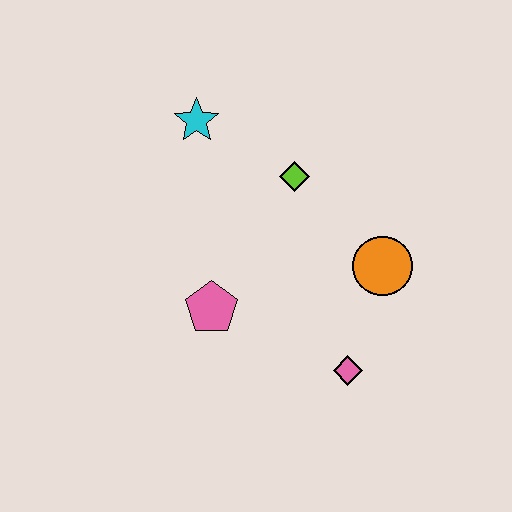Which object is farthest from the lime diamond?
The pink diamond is farthest from the lime diamond.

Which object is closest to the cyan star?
The lime diamond is closest to the cyan star.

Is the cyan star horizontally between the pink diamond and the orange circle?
No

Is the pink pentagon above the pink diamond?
Yes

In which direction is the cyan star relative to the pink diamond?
The cyan star is above the pink diamond.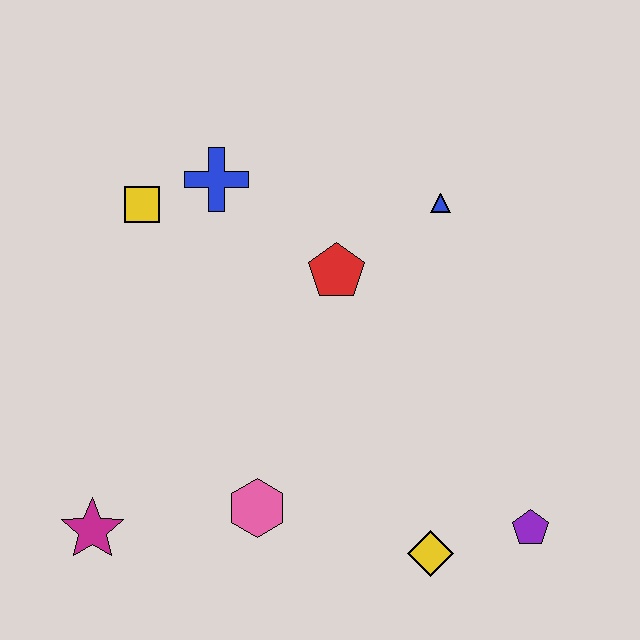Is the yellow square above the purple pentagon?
Yes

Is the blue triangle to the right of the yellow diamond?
Yes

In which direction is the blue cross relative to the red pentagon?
The blue cross is to the left of the red pentagon.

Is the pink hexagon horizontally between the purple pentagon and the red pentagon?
No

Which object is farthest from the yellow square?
The purple pentagon is farthest from the yellow square.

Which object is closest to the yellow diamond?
The purple pentagon is closest to the yellow diamond.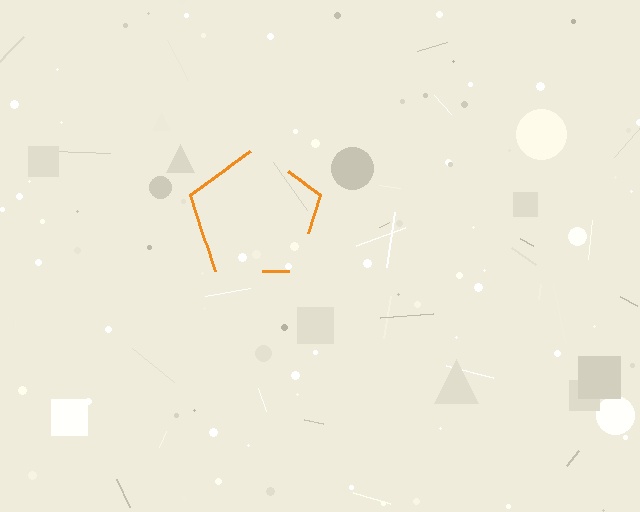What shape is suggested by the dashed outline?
The dashed outline suggests a pentagon.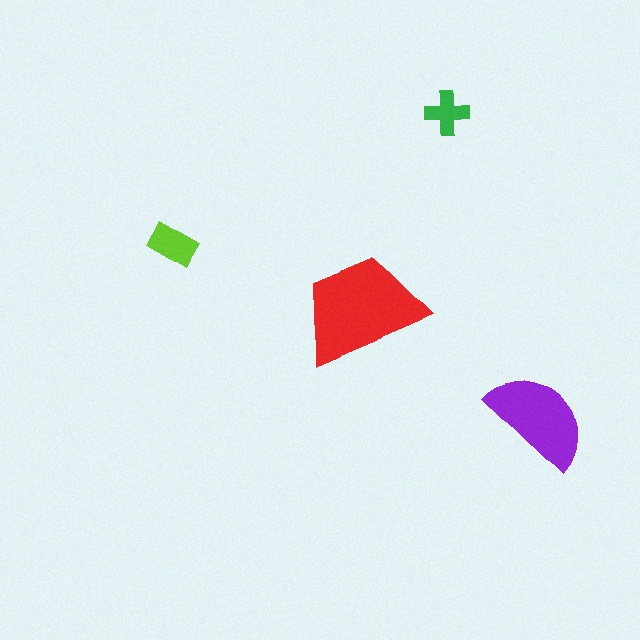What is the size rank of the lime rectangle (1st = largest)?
3rd.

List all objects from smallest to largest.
The green cross, the lime rectangle, the purple semicircle, the red trapezoid.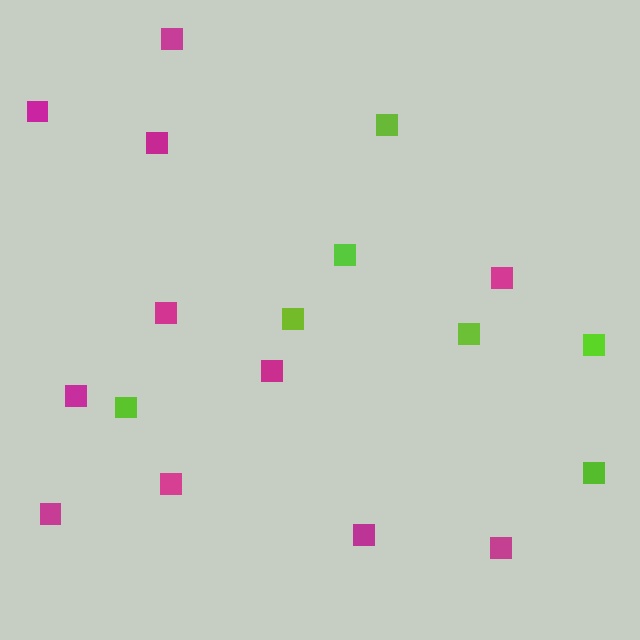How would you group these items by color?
There are 2 groups: one group of lime squares (7) and one group of magenta squares (11).